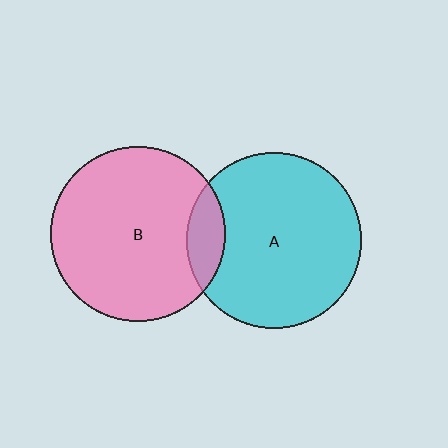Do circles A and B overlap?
Yes.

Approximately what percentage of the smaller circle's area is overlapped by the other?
Approximately 10%.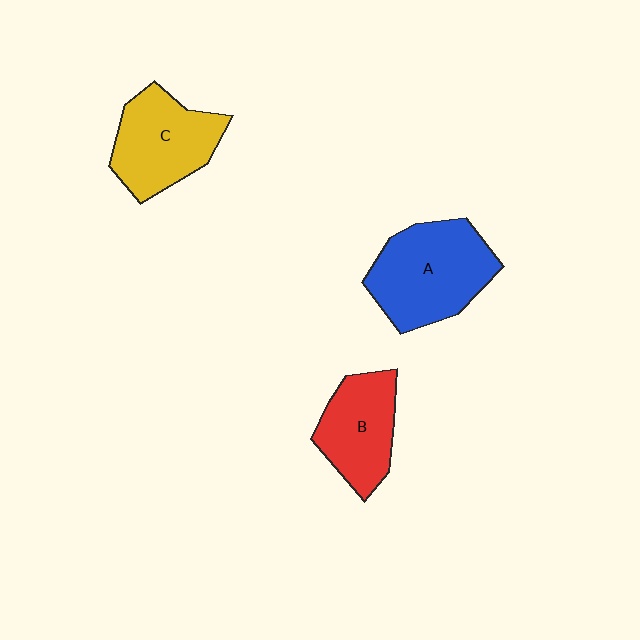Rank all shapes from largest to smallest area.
From largest to smallest: A (blue), C (yellow), B (red).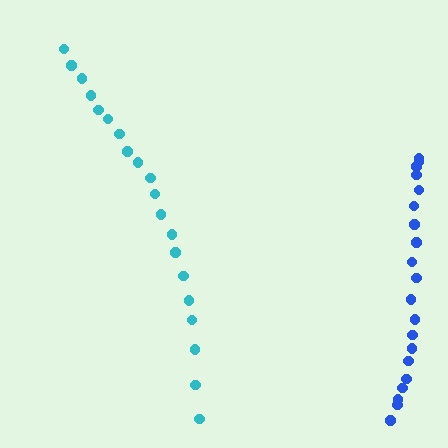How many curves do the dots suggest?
There are 2 distinct paths.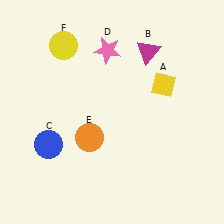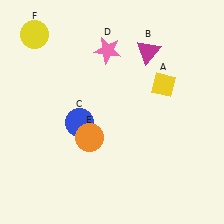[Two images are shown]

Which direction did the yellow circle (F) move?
The yellow circle (F) moved left.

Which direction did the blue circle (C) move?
The blue circle (C) moved right.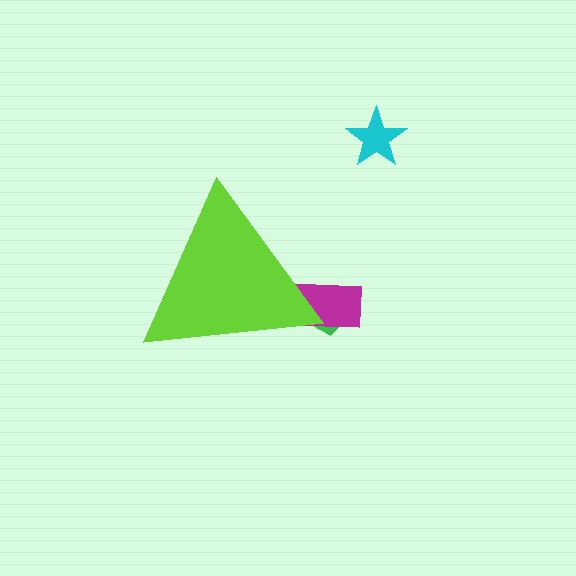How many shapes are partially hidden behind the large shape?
2 shapes are partially hidden.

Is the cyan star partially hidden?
No, the cyan star is fully visible.